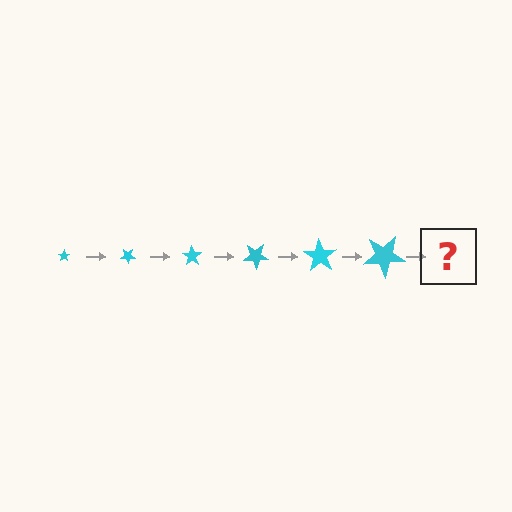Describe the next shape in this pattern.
It should be a star, larger than the previous one and rotated 210 degrees from the start.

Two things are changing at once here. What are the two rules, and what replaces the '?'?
The two rules are that the star grows larger each step and it rotates 35 degrees each step. The '?' should be a star, larger than the previous one and rotated 210 degrees from the start.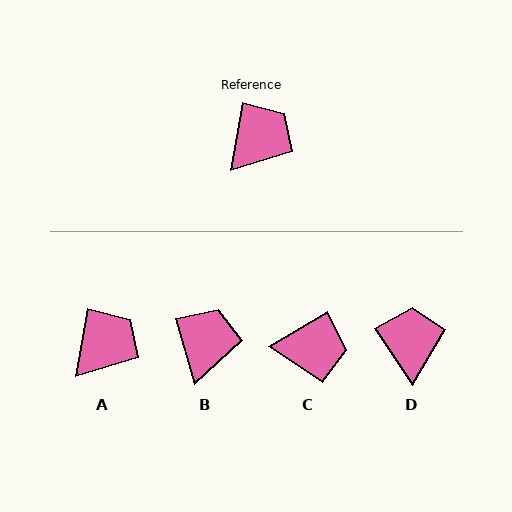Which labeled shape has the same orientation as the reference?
A.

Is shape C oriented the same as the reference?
No, it is off by about 50 degrees.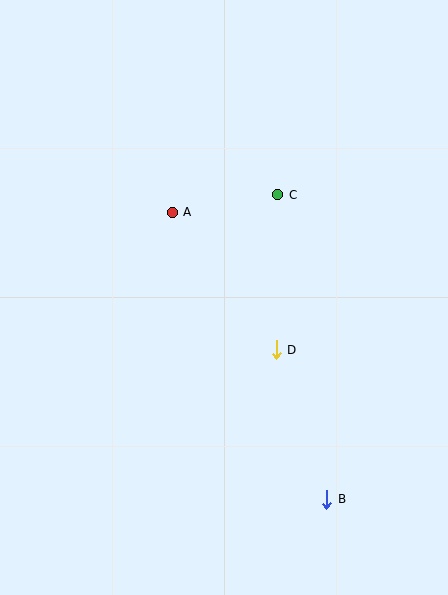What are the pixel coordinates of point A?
Point A is at (172, 212).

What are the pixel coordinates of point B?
Point B is at (327, 499).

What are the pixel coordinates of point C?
Point C is at (278, 195).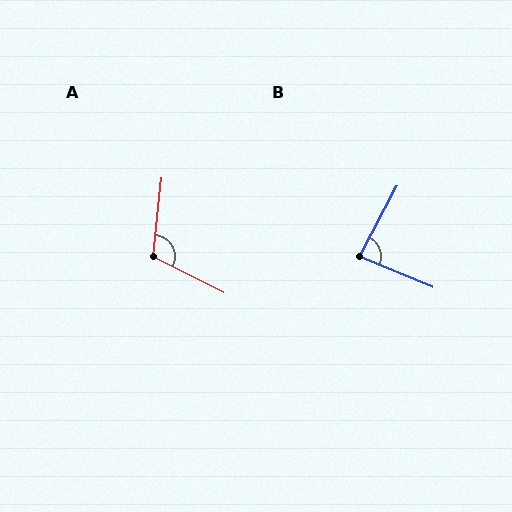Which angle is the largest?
A, at approximately 110 degrees.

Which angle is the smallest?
B, at approximately 84 degrees.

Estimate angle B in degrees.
Approximately 84 degrees.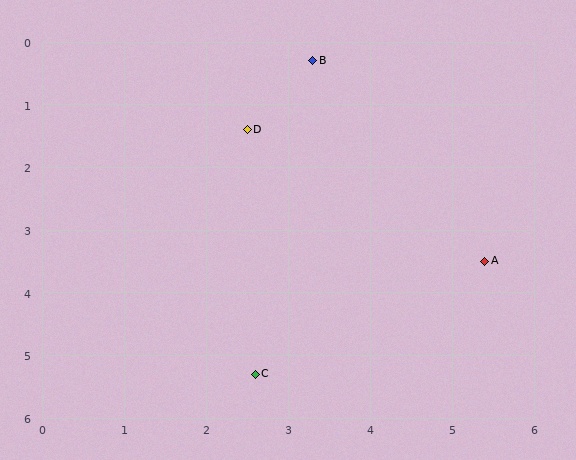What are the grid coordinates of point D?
Point D is at approximately (2.5, 1.4).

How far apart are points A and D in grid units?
Points A and D are about 3.6 grid units apart.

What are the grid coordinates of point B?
Point B is at approximately (3.3, 0.3).